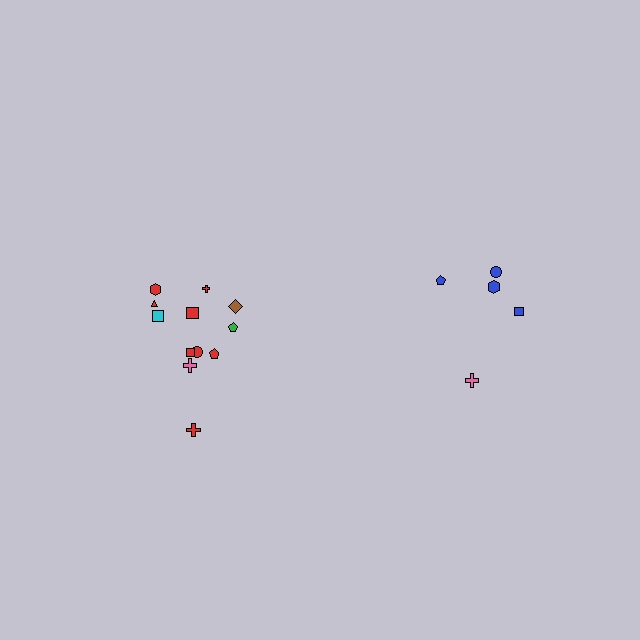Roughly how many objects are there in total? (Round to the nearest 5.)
Roughly 15 objects in total.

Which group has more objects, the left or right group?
The left group.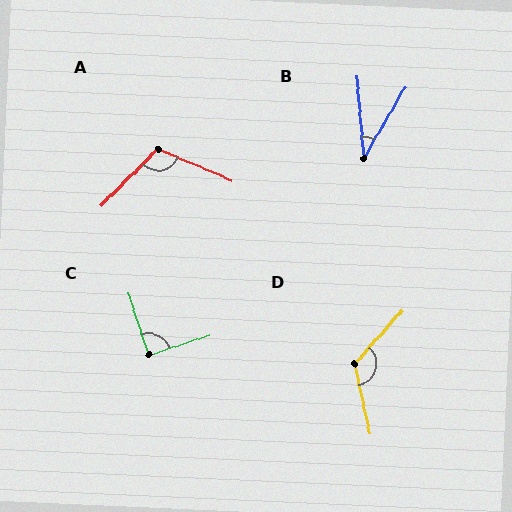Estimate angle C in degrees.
Approximately 90 degrees.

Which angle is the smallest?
B, at approximately 36 degrees.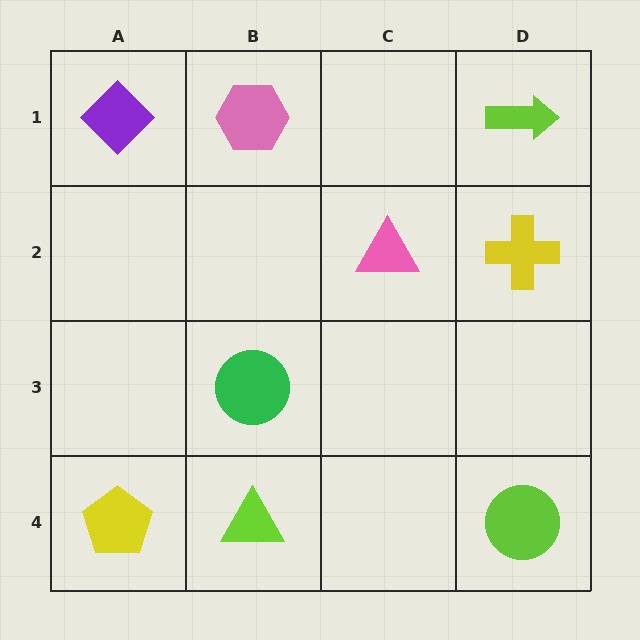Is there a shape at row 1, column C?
No, that cell is empty.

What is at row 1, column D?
A lime arrow.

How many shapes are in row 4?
3 shapes.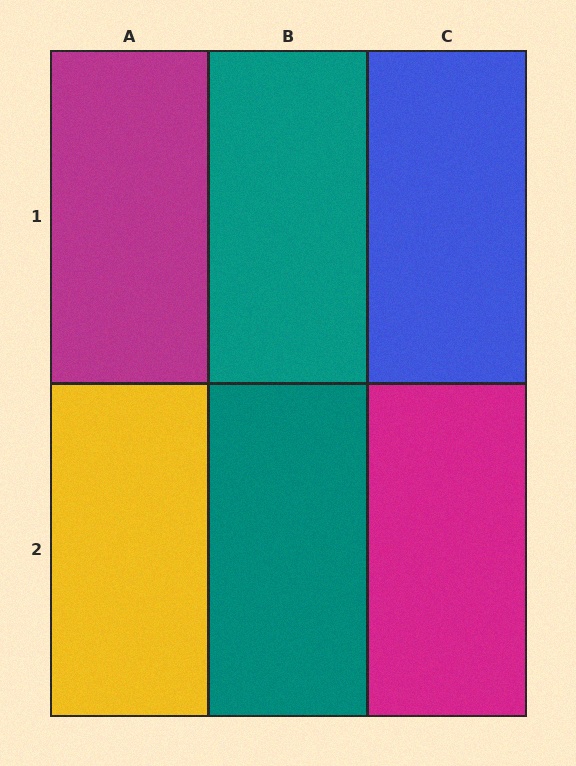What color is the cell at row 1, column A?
Magenta.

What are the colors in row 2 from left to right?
Yellow, teal, magenta.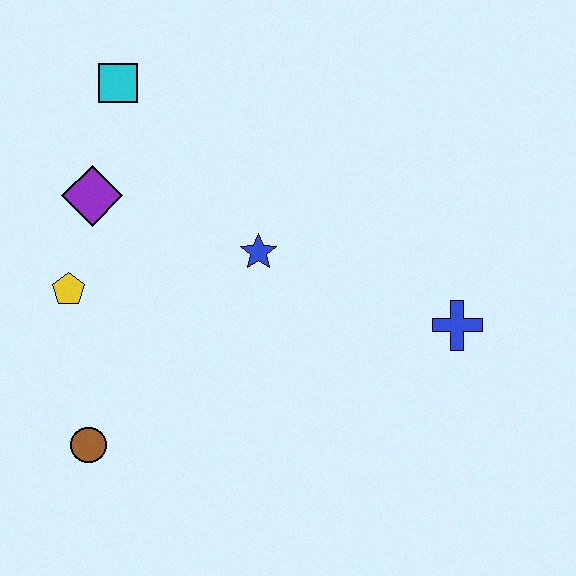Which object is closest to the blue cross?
The blue star is closest to the blue cross.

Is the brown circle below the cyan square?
Yes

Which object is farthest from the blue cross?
The cyan square is farthest from the blue cross.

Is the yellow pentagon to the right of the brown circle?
No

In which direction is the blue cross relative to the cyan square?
The blue cross is to the right of the cyan square.